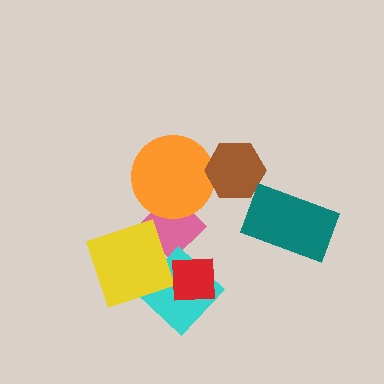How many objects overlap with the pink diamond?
3 objects overlap with the pink diamond.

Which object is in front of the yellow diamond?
The red square is in front of the yellow diamond.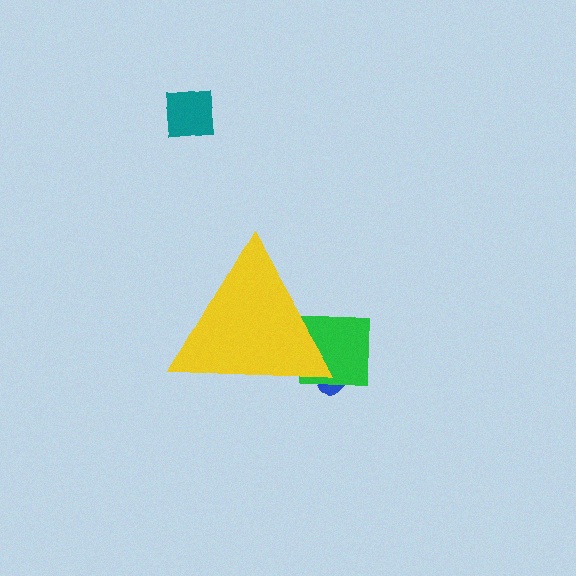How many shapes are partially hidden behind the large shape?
2 shapes are partially hidden.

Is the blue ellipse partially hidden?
Yes, the blue ellipse is partially hidden behind the yellow triangle.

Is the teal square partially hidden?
No, the teal square is fully visible.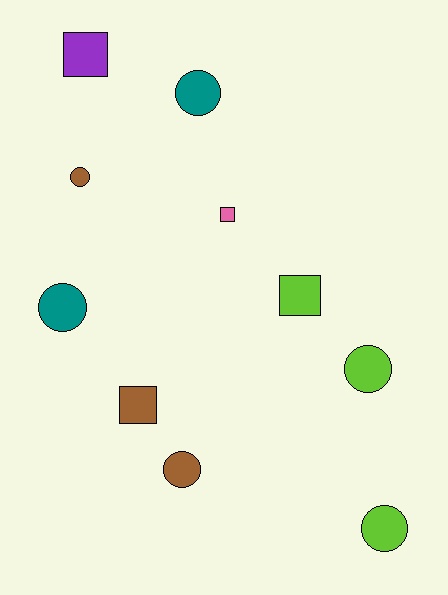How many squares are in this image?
There are 4 squares.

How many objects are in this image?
There are 10 objects.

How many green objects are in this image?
There are no green objects.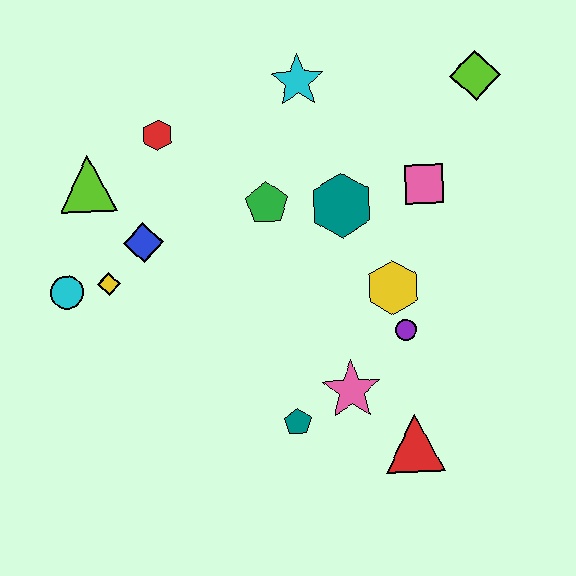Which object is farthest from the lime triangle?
The red triangle is farthest from the lime triangle.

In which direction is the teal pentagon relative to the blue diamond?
The teal pentagon is below the blue diamond.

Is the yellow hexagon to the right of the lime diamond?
No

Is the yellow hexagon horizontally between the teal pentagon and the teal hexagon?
No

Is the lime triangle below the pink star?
No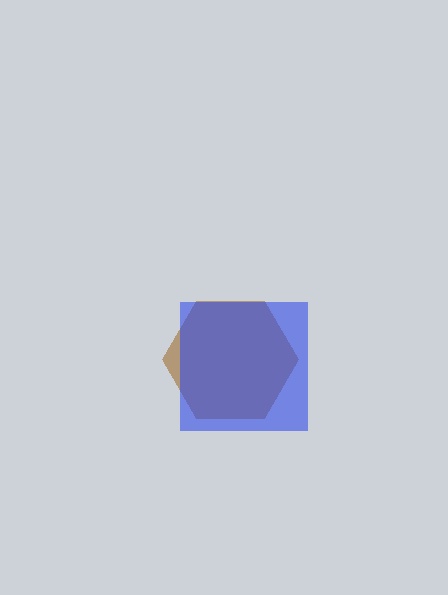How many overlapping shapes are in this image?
There are 2 overlapping shapes in the image.